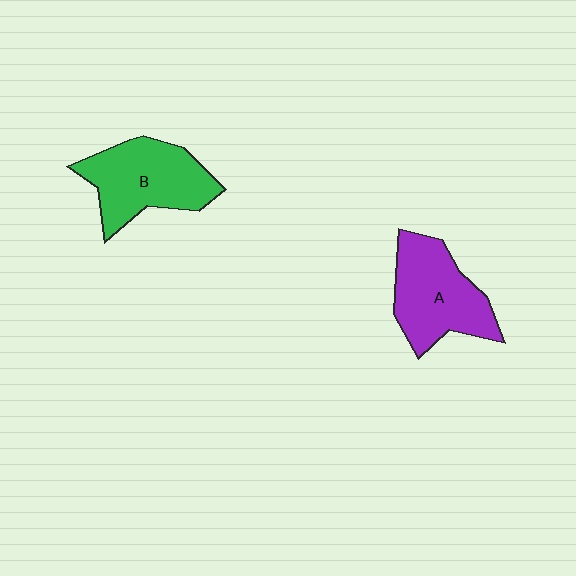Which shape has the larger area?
Shape B (green).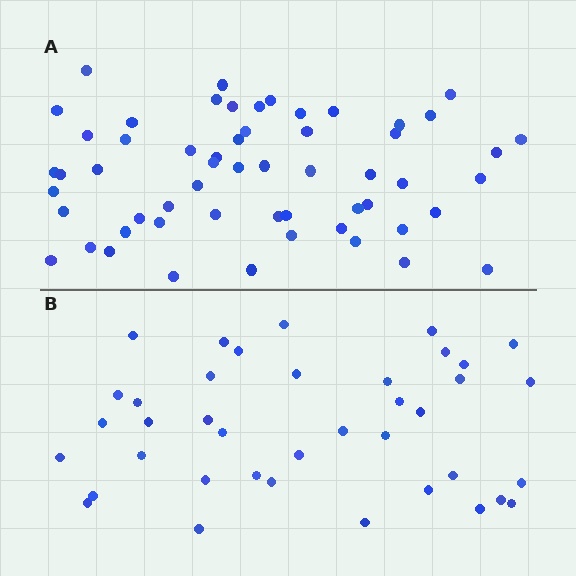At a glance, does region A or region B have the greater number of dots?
Region A (the top region) has more dots.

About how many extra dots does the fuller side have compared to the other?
Region A has approximately 20 more dots than region B.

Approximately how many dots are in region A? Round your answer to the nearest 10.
About 60 dots. (The exact count is 57, which rounds to 60.)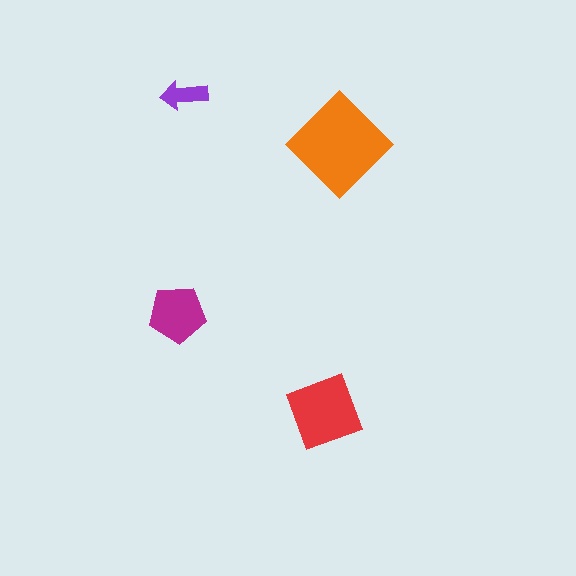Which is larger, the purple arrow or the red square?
The red square.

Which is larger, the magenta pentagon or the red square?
The red square.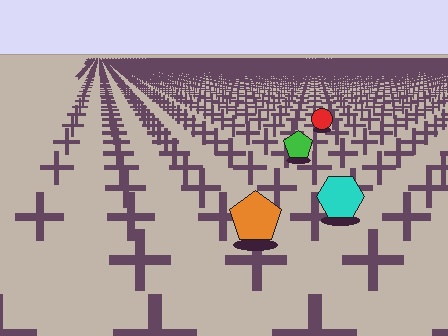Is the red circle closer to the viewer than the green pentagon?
No. The green pentagon is closer — you can tell from the texture gradient: the ground texture is coarser near it.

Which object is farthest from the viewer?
The red circle is farthest from the viewer. It appears smaller and the ground texture around it is denser.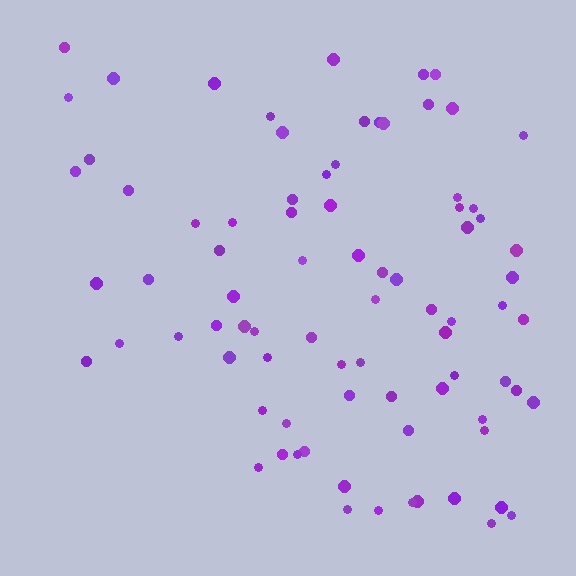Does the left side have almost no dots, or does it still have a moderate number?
Still a moderate number, just noticeably fewer than the right.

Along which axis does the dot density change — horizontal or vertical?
Horizontal.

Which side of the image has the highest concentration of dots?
The right.